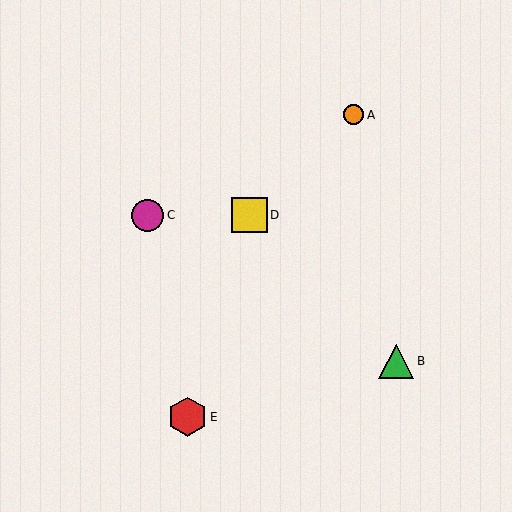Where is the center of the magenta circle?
The center of the magenta circle is at (148, 215).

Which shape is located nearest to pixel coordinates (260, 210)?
The yellow square (labeled D) at (250, 215) is nearest to that location.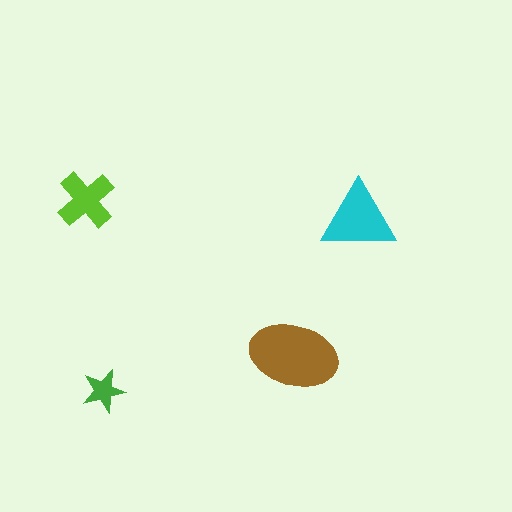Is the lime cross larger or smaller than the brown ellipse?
Smaller.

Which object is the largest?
The brown ellipse.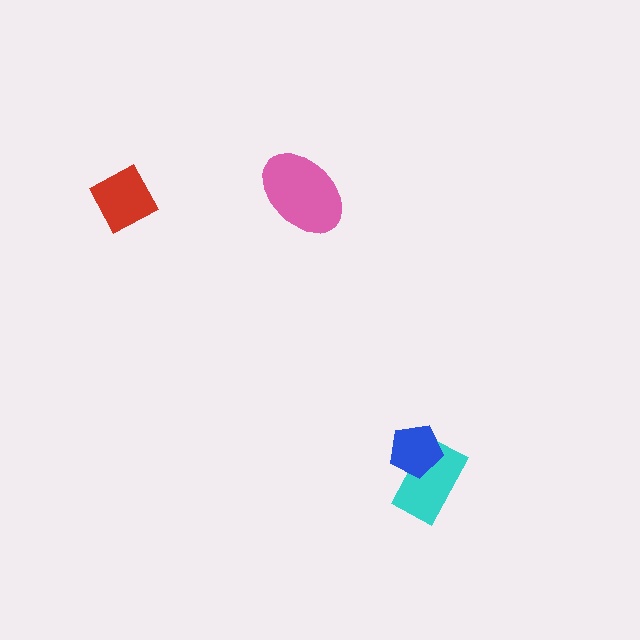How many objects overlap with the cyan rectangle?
1 object overlaps with the cyan rectangle.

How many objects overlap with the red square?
0 objects overlap with the red square.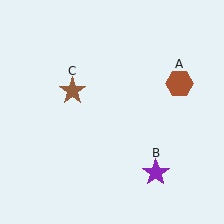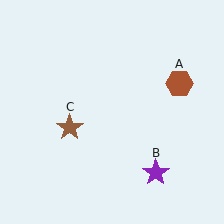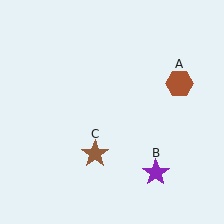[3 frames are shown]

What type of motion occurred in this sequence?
The brown star (object C) rotated counterclockwise around the center of the scene.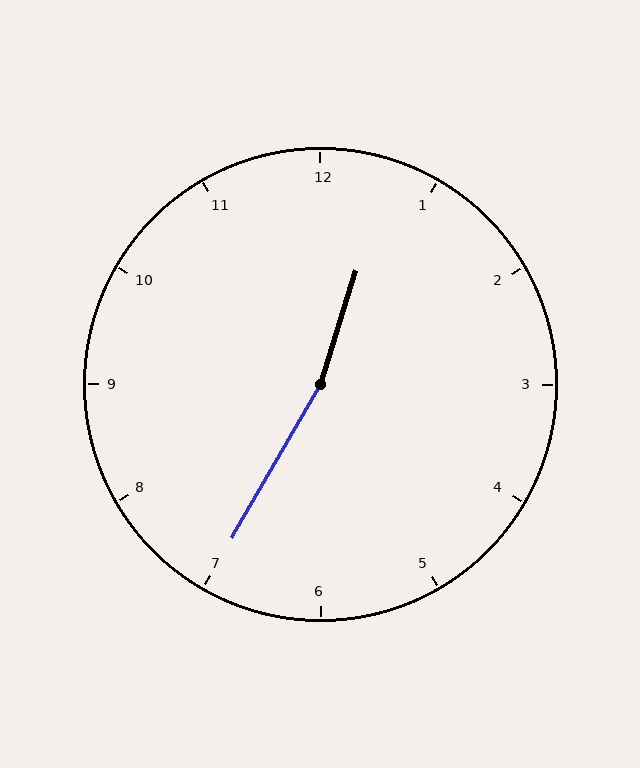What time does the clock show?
12:35.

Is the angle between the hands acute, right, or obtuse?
It is obtuse.